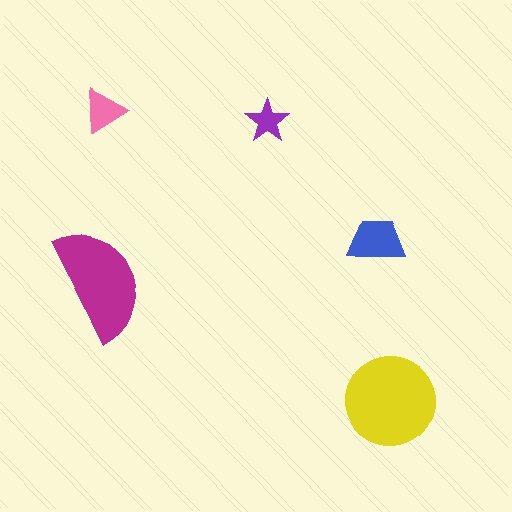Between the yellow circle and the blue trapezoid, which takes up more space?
The yellow circle.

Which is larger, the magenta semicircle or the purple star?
The magenta semicircle.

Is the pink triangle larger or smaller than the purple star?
Larger.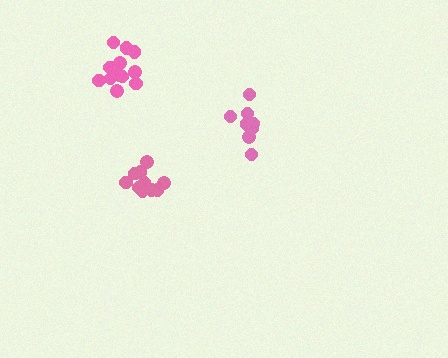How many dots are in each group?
Group 1: 8 dots, Group 2: 12 dots, Group 3: 12 dots (32 total).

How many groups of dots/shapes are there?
There are 3 groups.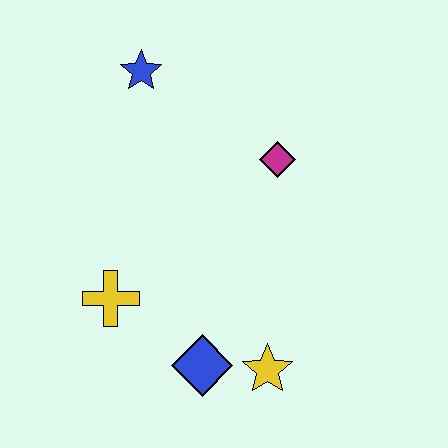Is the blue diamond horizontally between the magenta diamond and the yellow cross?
Yes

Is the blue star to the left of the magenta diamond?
Yes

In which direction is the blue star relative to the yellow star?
The blue star is above the yellow star.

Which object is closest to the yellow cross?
The blue diamond is closest to the yellow cross.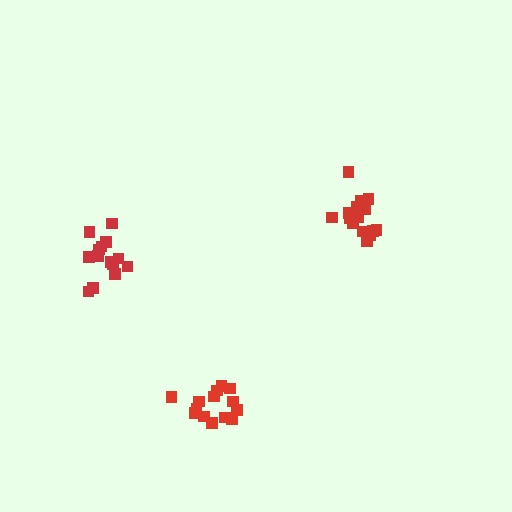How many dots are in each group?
Group 1: 16 dots, Group 2: 14 dots, Group 3: 14 dots (44 total).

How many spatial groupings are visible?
There are 3 spatial groupings.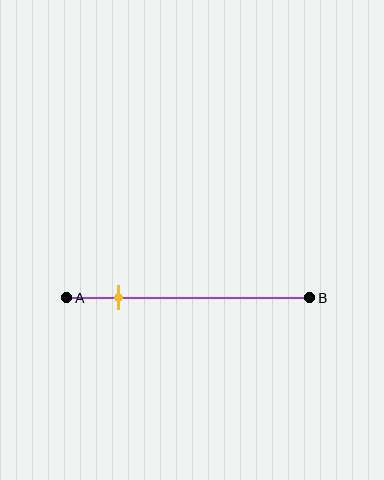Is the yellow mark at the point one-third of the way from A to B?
No, the mark is at about 20% from A, not at the 33% one-third point.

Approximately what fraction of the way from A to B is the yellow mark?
The yellow mark is approximately 20% of the way from A to B.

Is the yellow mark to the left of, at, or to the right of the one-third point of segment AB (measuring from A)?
The yellow mark is to the left of the one-third point of segment AB.